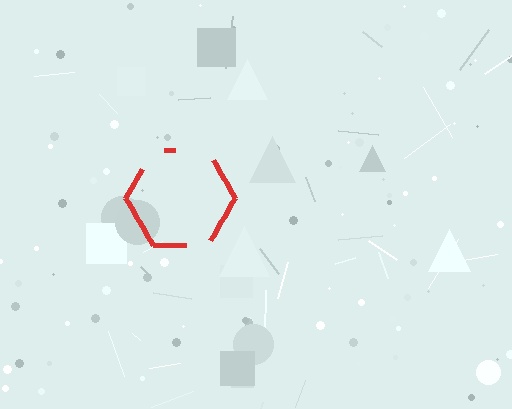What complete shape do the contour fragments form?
The contour fragments form a hexagon.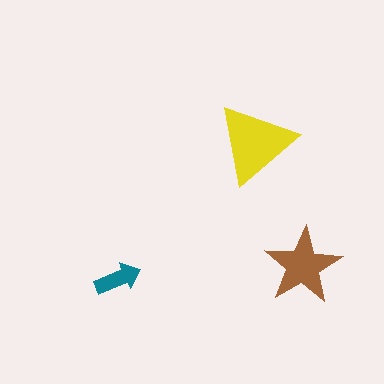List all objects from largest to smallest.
The yellow triangle, the brown star, the teal arrow.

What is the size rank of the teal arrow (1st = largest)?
3rd.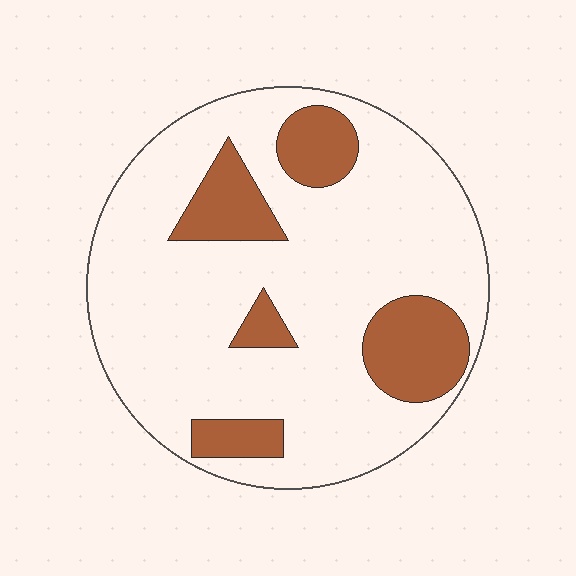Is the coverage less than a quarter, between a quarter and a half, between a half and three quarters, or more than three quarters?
Less than a quarter.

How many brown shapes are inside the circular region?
5.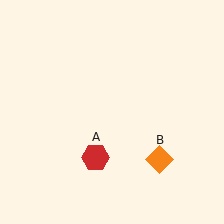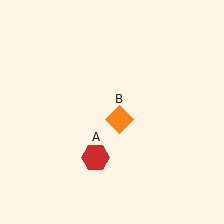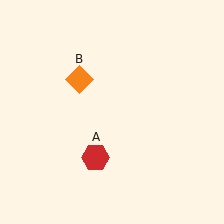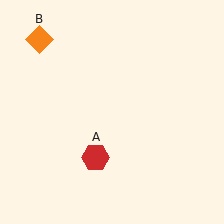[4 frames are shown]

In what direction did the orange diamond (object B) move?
The orange diamond (object B) moved up and to the left.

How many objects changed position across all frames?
1 object changed position: orange diamond (object B).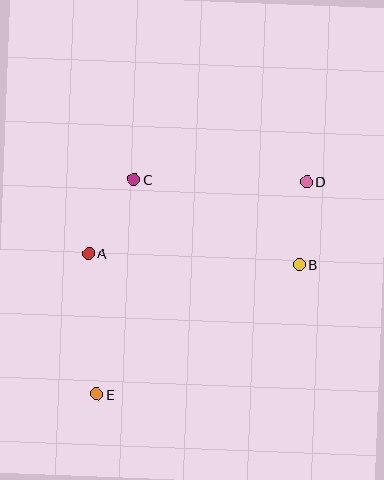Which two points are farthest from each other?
Points D and E are farthest from each other.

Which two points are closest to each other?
Points B and D are closest to each other.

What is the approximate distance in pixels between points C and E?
The distance between C and E is approximately 218 pixels.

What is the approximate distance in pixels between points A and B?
The distance between A and B is approximately 211 pixels.